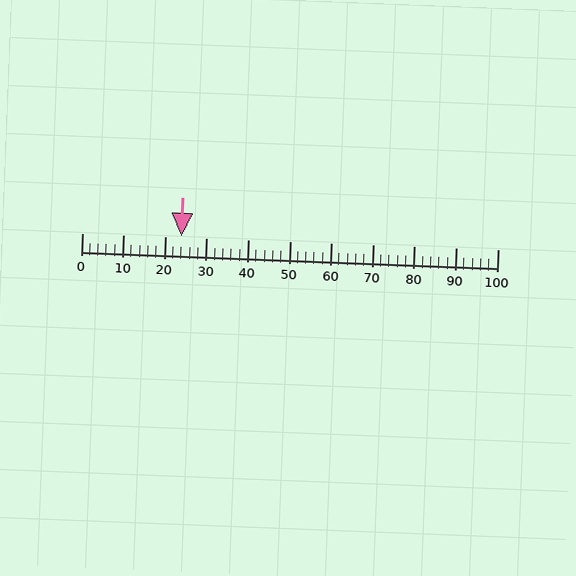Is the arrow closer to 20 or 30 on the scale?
The arrow is closer to 20.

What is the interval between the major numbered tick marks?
The major tick marks are spaced 10 units apart.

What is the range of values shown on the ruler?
The ruler shows values from 0 to 100.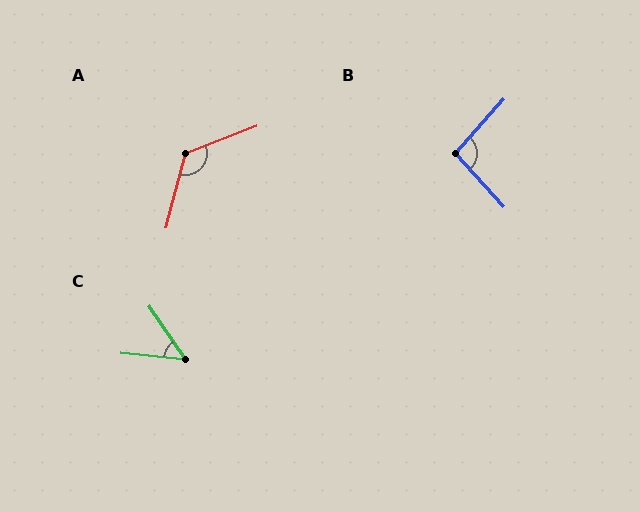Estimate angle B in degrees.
Approximately 96 degrees.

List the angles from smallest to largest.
C (50°), B (96°), A (126°).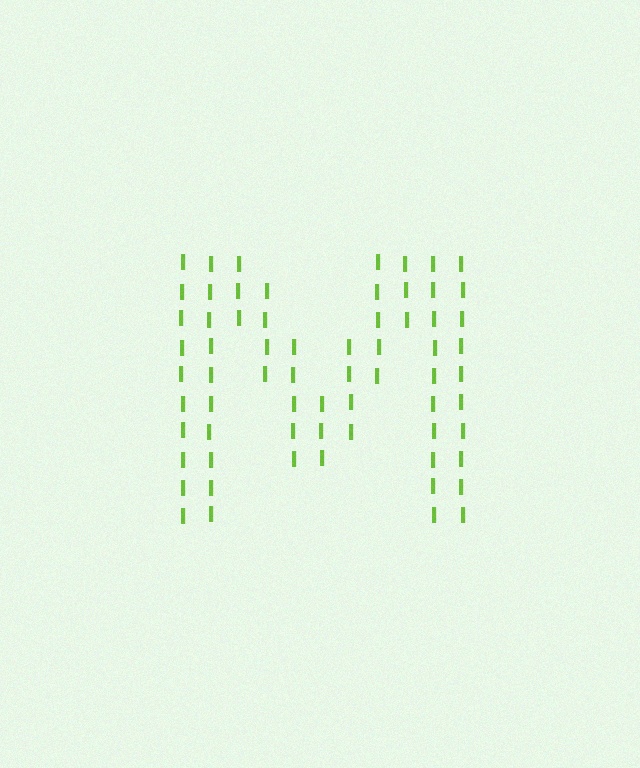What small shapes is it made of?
It is made of small letter I's.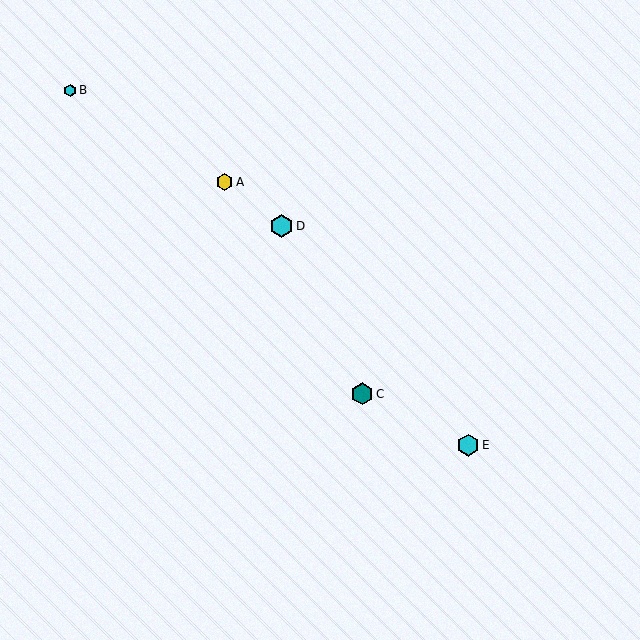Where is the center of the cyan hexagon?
The center of the cyan hexagon is at (70, 90).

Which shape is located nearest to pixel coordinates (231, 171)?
The yellow hexagon (labeled A) at (224, 182) is nearest to that location.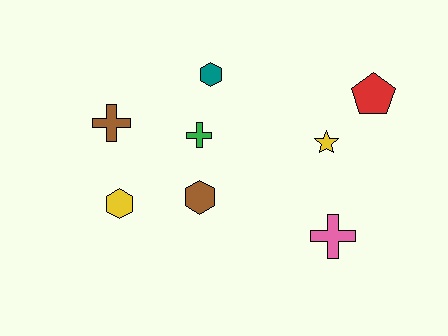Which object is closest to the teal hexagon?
The green cross is closest to the teal hexagon.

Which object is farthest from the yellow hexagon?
The red pentagon is farthest from the yellow hexagon.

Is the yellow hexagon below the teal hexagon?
Yes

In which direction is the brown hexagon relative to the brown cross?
The brown hexagon is to the right of the brown cross.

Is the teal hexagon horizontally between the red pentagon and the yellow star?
No